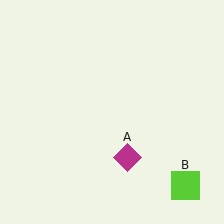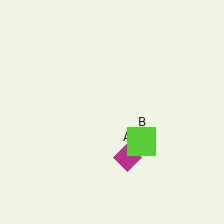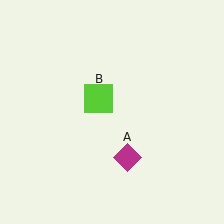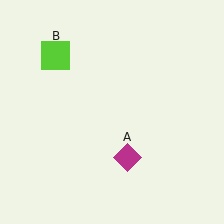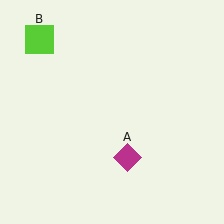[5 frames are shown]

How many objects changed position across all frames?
1 object changed position: lime square (object B).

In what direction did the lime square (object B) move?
The lime square (object B) moved up and to the left.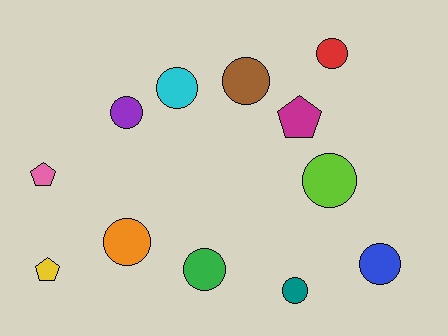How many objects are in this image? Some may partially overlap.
There are 12 objects.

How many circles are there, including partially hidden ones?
There are 9 circles.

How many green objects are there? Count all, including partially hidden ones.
There is 1 green object.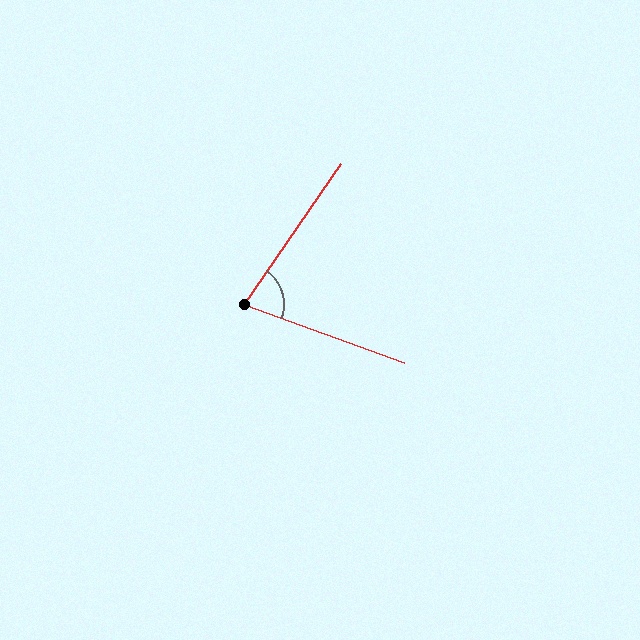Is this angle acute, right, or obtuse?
It is acute.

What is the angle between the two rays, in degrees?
Approximately 75 degrees.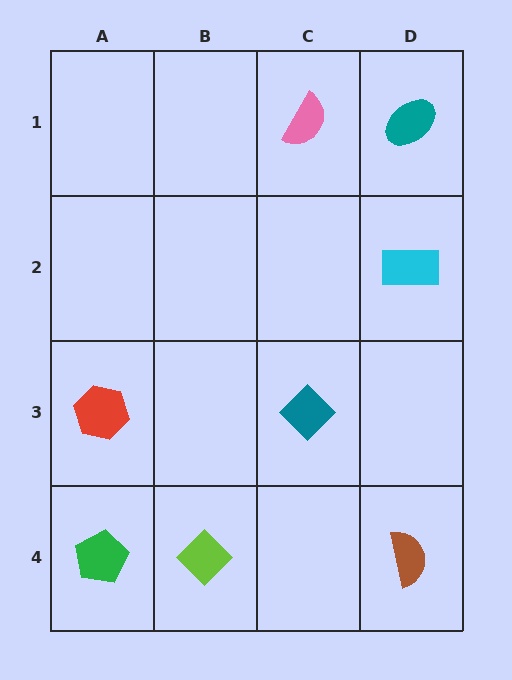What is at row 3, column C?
A teal diamond.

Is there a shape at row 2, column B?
No, that cell is empty.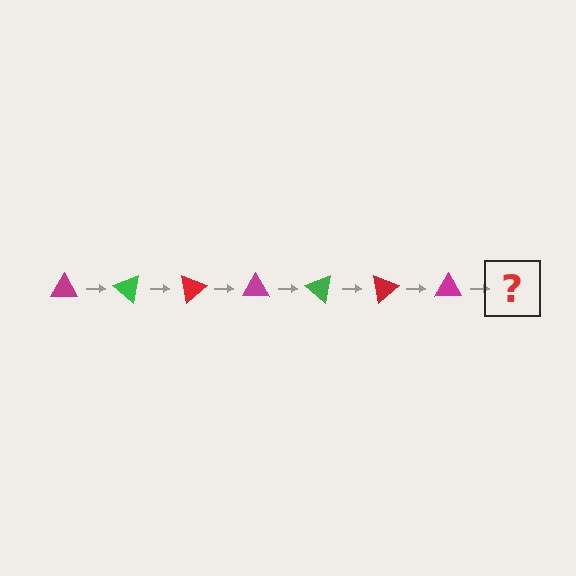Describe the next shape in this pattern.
It should be a green triangle, rotated 280 degrees from the start.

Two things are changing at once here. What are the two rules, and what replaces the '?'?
The two rules are that it rotates 40 degrees each step and the color cycles through magenta, green, and red. The '?' should be a green triangle, rotated 280 degrees from the start.